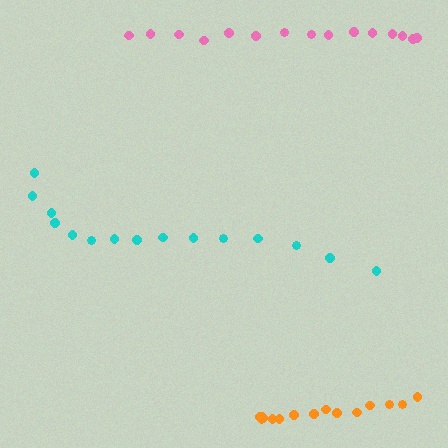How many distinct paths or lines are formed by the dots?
There are 3 distinct paths.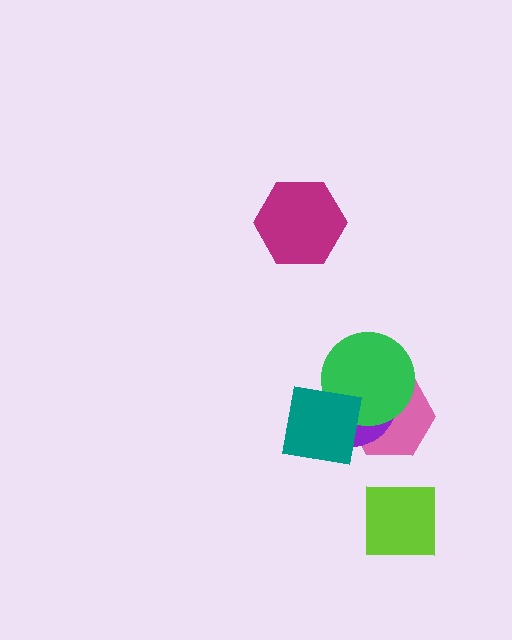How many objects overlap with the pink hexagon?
3 objects overlap with the pink hexagon.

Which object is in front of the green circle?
The teal square is in front of the green circle.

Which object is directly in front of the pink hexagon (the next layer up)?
The purple ellipse is directly in front of the pink hexagon.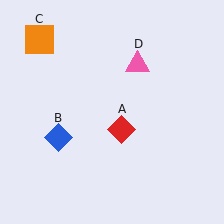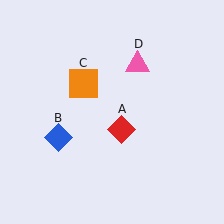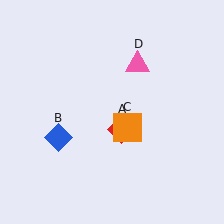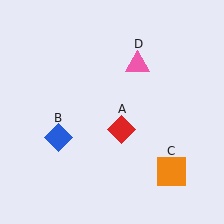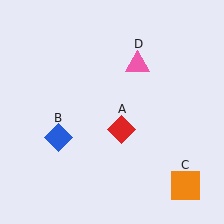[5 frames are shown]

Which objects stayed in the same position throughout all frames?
Red diamond (object A) and blue diamond (object B) and pink triangle (object D) remained stationary.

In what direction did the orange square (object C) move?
The orange square (object C) moved down and to the right.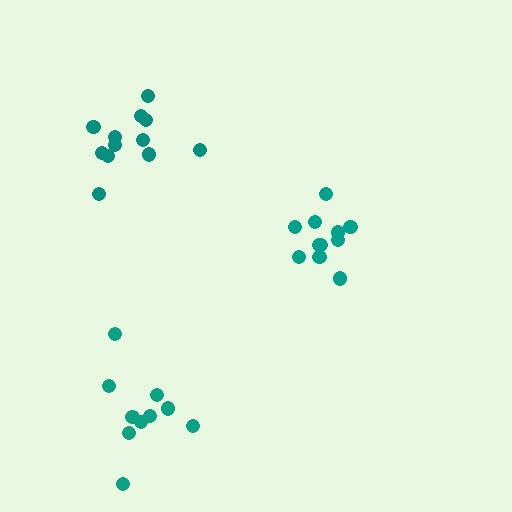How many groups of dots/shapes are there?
There are 3 groups.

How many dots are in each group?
Group 1: 12 dots, Group 2: 11 dots, Group 3: 10 dots (33 total).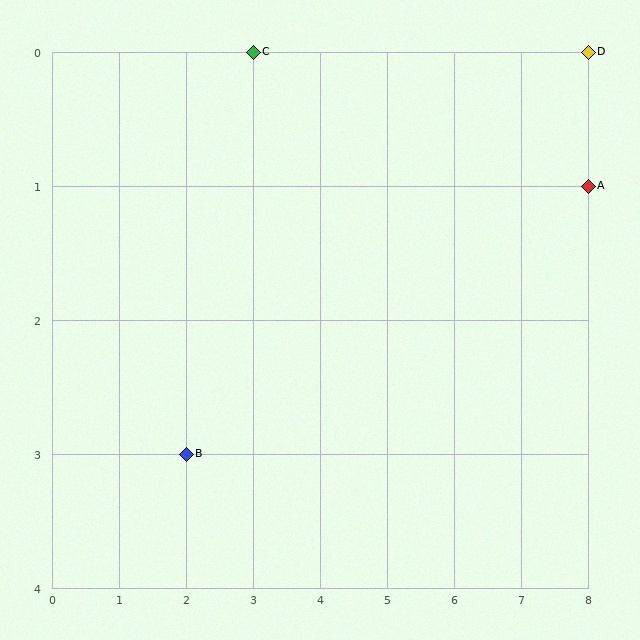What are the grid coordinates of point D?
Point D is at grid coordinates (8, 0).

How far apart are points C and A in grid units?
Points C and A are 5 columns and 1 row apart (about 5.1 grid units diagonally).